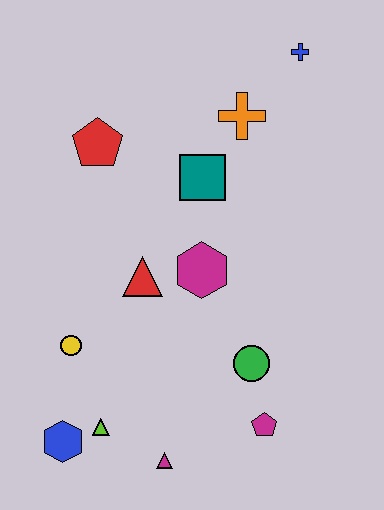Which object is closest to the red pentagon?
The teal square is closest to the red pentagon.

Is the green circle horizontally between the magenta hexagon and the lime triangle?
No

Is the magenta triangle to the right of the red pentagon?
Yes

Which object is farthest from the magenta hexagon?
The blue cross is farthest from the magenta hexagon.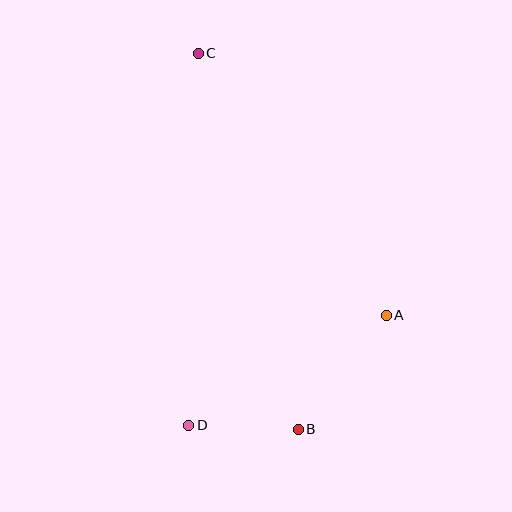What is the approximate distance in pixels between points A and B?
The distance between A and B is approximately 144 pixels.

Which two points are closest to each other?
Points B and D are closest to each other.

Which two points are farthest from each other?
Points B and C are farthest from each other.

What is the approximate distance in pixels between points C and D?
The distance between C and D is approximately 372 pixels.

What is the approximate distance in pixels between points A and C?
The distance between A and C is approximately 322 pixels.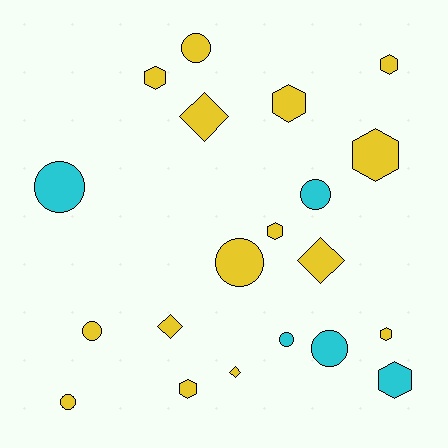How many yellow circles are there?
There are 4 yellow circles.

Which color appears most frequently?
Yellow, with 15 objects.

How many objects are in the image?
There are 20 objects.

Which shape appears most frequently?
Hexagon, with 8 objects.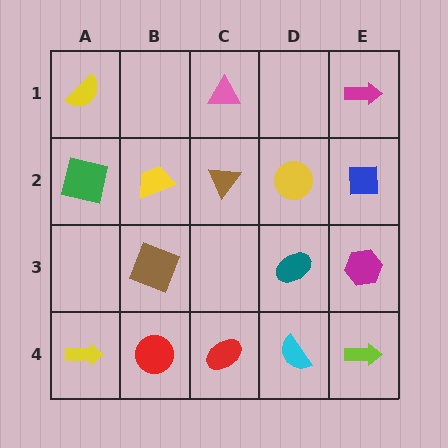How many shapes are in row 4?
5 shapes.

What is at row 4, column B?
A red circle.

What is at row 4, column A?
A yellow arrow.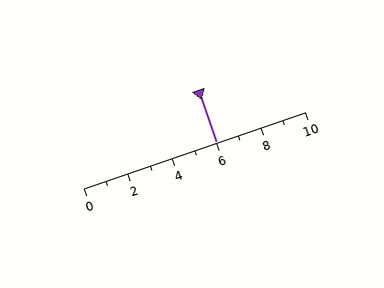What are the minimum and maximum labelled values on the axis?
The axis runs from 0 to 10.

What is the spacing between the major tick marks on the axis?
The major ticks are spaced 2 apart.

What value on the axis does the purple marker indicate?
The marker indicates approximately 6.